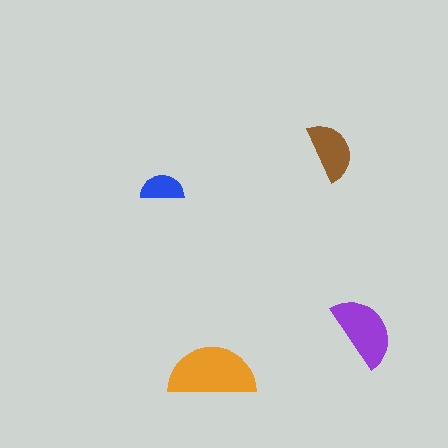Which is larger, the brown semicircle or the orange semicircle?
The orange one.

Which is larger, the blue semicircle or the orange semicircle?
The orange one.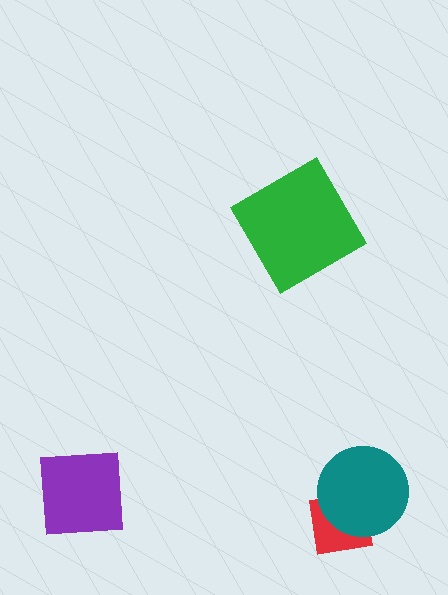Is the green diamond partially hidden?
No, no other shape covers it.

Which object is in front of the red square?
The teal circle is in front of the red square.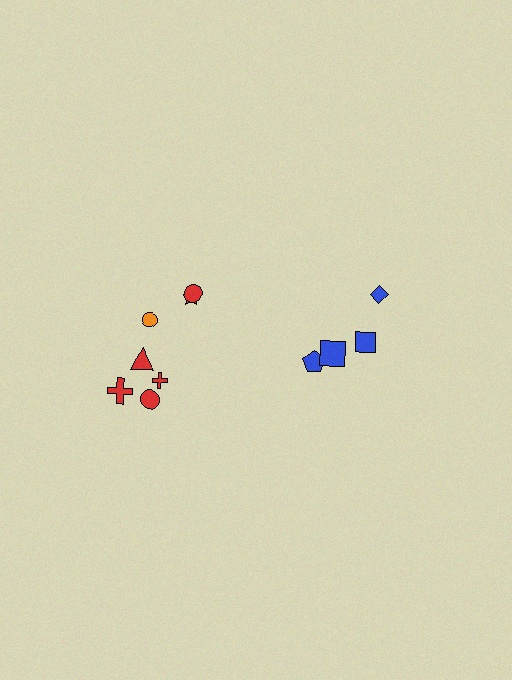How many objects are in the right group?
There are 4 objects.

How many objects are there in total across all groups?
There are 11 objects.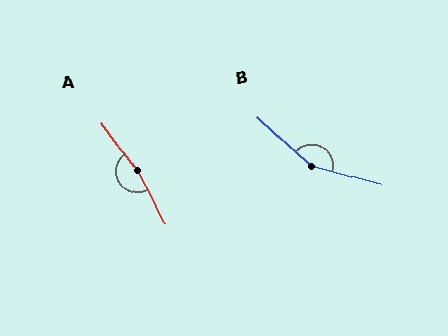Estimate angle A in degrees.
Approximately 170 degrees.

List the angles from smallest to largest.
B (152°), A (170°).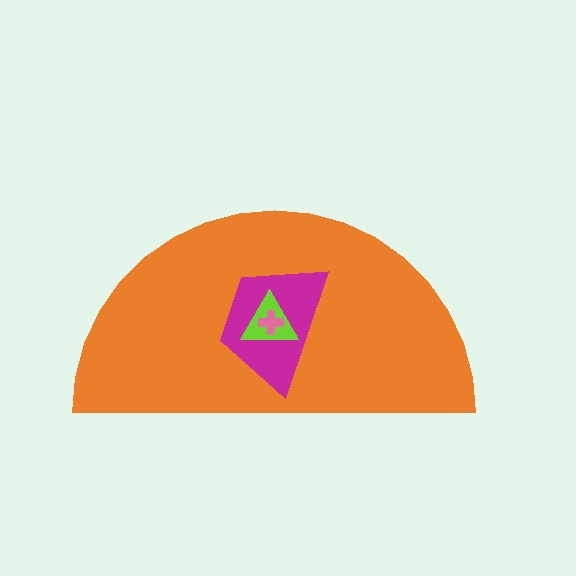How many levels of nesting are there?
4.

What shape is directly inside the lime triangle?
The pink cross.